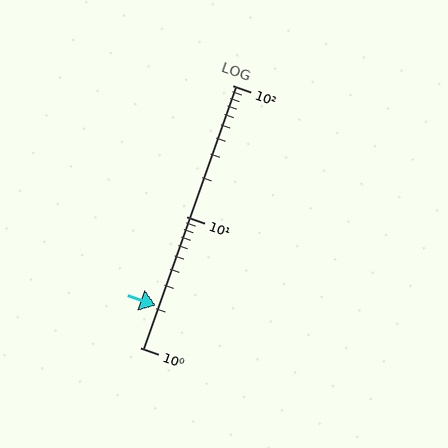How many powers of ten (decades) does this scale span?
The scale spans 2 decades, from 1 to 100.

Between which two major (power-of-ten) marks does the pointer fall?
The pointer is between 1 and 10.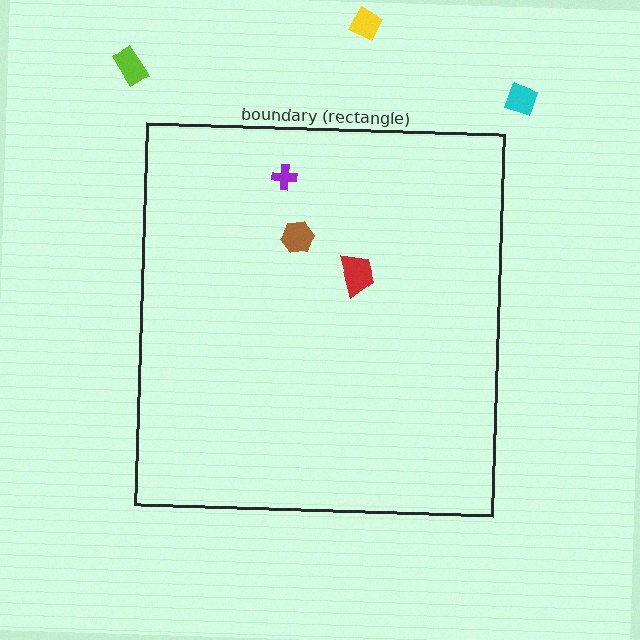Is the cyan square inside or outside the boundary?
Outside.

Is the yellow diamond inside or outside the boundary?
Outside.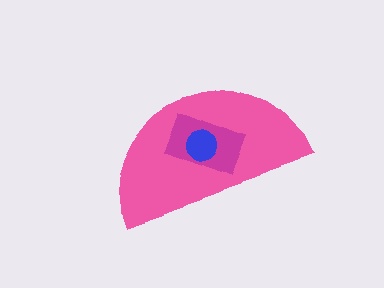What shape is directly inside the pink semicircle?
The magenta rectangle.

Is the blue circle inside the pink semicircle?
Yes.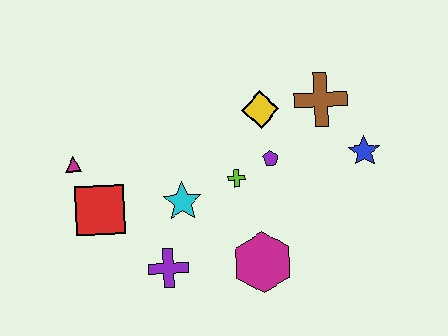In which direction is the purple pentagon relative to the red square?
The purple pentagon is to the right of the red square.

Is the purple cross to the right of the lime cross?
No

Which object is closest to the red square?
The magenta triangle is closest to the red square.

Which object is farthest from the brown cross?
The magenta triangle is farthest from the brown cross.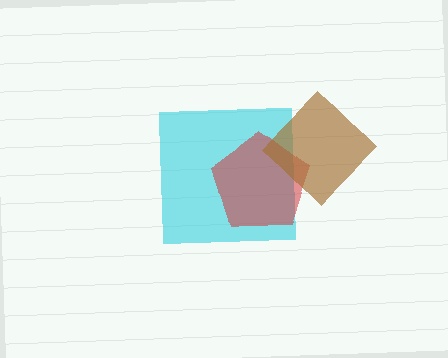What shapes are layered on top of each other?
The layered shapes are: a cyan square, a red pentagon, a brown diamond.